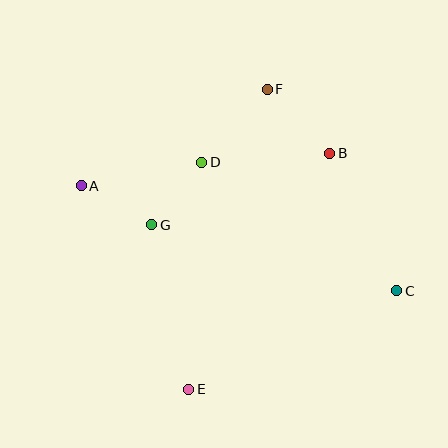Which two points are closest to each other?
Points D and G are closest to each other.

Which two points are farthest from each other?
Points A and C are farthest from each other.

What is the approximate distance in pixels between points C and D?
The distance between C and D is approximately 234 pixels.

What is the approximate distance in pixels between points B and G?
The distance between B and G is approximately 192 pixels.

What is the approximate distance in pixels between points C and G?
The distance between C and G is approximately 254 pixels.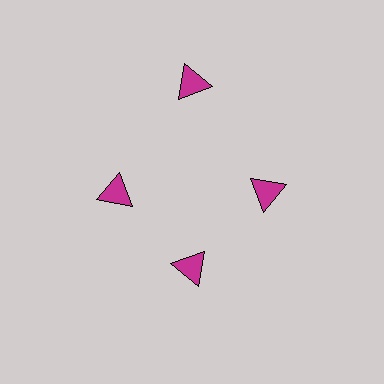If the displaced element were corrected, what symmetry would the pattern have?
It would have 4-fold rotational symmetry — the pattern would map onto itself every 90 degrees.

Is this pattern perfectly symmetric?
No. The 4 magenta triangles are arranged in a ring, but one element near the 12 o'clock position is pushed outward from the center, breaking the 4-fold rotational symmetry.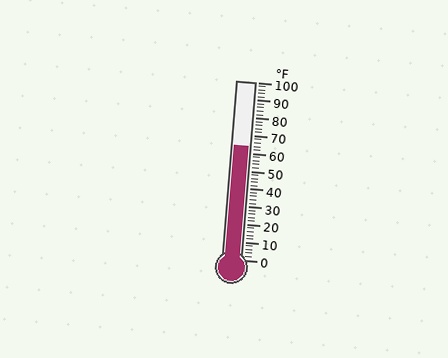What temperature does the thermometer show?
The thermometer shows approximately 64°F.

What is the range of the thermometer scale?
The thermometer scale ranges from 0°F to 100°F.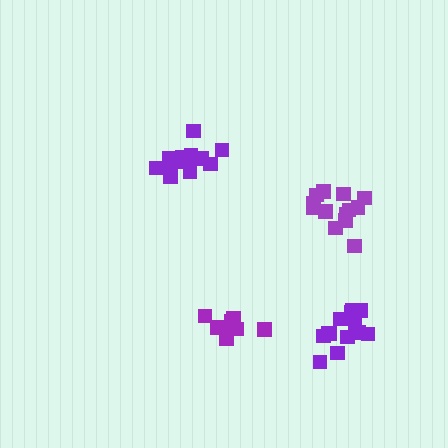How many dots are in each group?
Group 1: 9 dots, Group 2: 14 dots, Group 3: 13 dots, Group 4: 13 dots (49 total).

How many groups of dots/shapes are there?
There are 4 groups.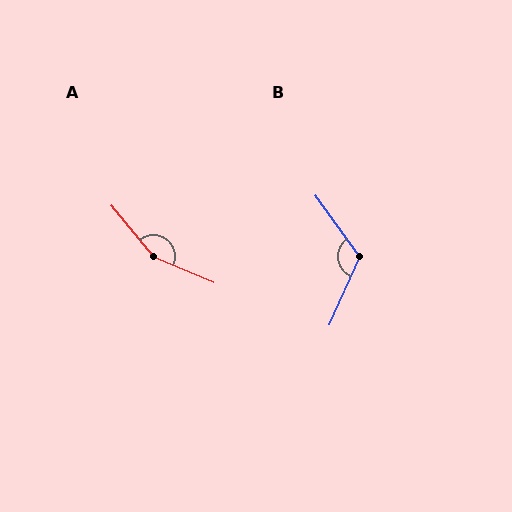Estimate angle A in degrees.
Approximately 152 degrees.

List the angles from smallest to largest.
B (120°), A (152°).